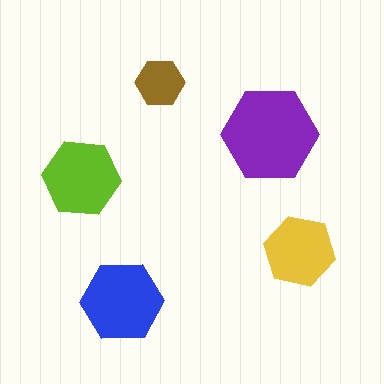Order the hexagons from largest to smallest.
the purple one, the blue one, the lime one, the yellow one, the brown one.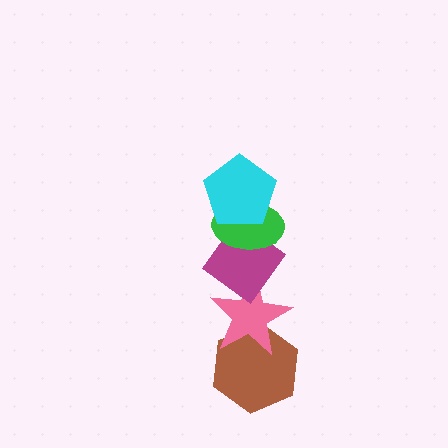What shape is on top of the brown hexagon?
The pink star is on top of the brown hexagon.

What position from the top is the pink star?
The pink star is 4th from the top.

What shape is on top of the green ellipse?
The cyan pentagon is on top of the green ellipse.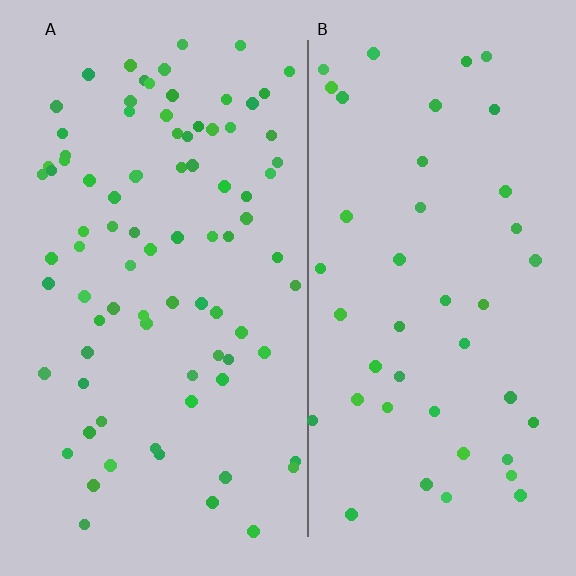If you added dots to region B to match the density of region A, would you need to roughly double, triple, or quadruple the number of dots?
Approximately double.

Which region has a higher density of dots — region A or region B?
A (the left).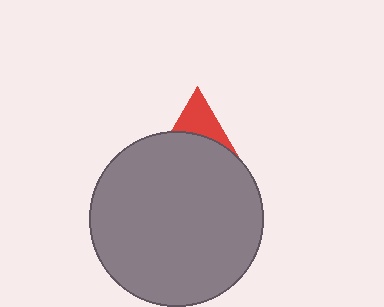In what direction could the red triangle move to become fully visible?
The red triangle could move up. That would shift it out from behind the gray circle entirely.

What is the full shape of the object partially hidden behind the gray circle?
The partially hidden object is a red triangle.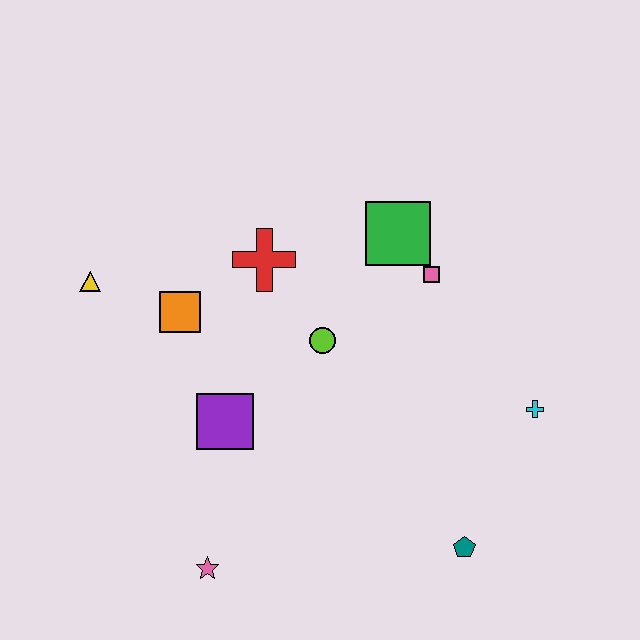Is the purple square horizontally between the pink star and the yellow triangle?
No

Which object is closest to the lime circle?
The red cross is closest to the lime circle.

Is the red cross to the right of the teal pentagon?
No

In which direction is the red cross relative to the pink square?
The red cross is to the left of the pink square.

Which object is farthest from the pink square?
The pink star is farthest from the pink square.